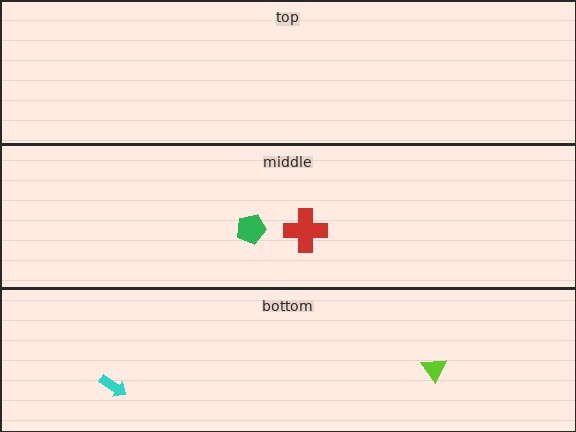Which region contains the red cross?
The middle region.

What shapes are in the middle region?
The red cross, the green pentagon.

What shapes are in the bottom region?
The cyan arrow, the lime triangle.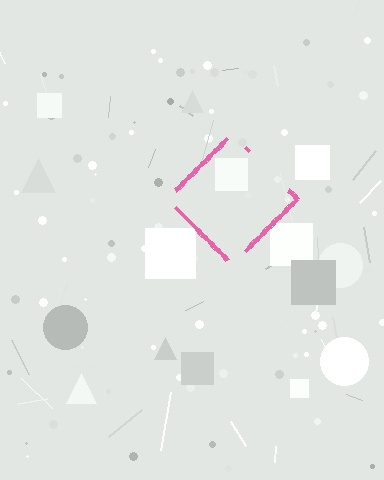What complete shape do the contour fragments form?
The contour fragments form a diamond.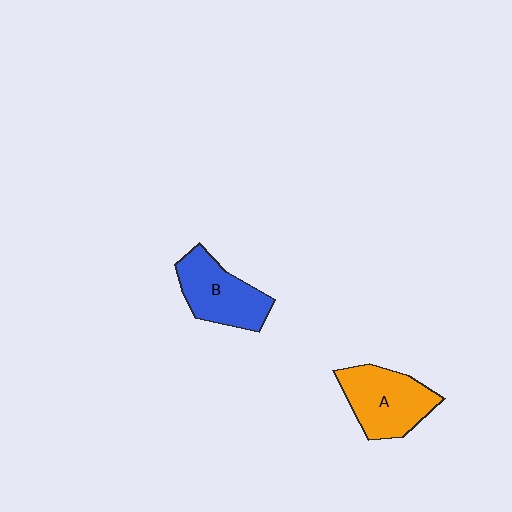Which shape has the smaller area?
Shape B (blue).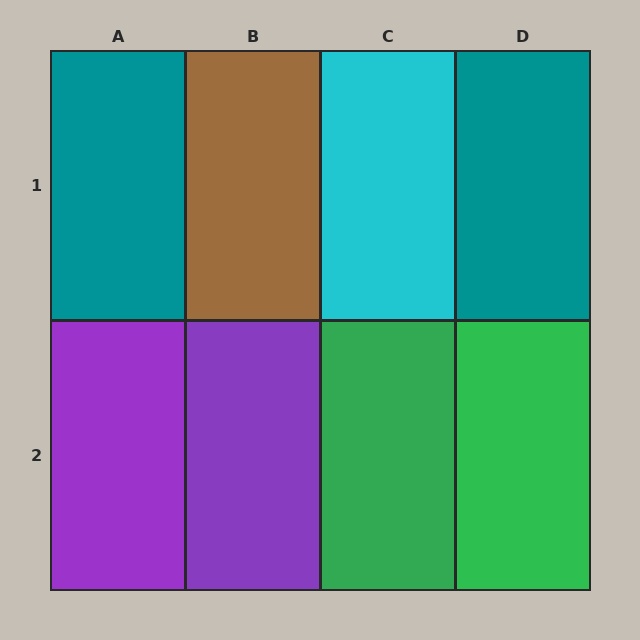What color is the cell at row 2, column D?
Green.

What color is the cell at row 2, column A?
Purple.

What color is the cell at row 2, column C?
Green.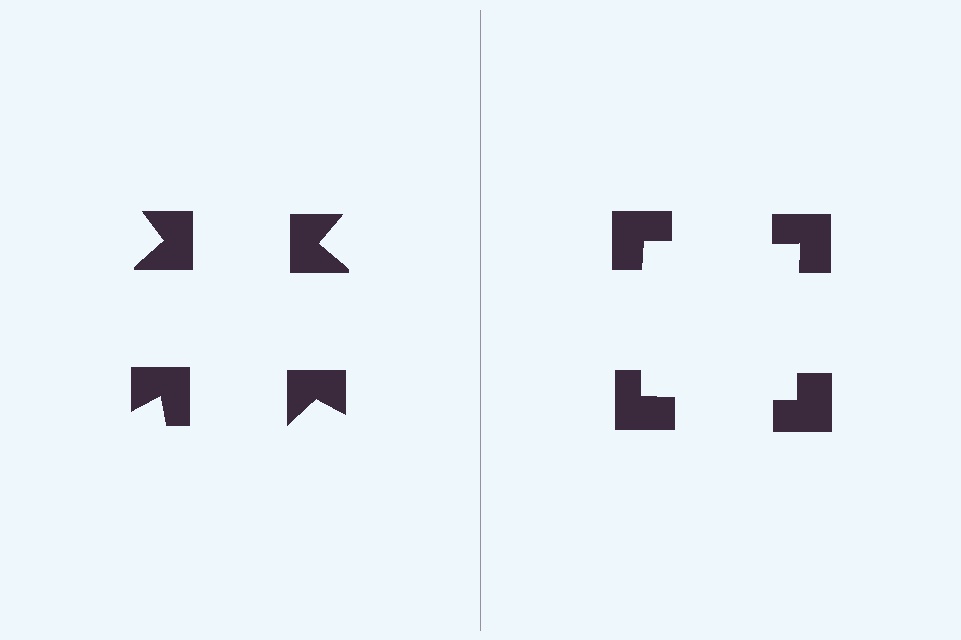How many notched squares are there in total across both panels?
8 — 4 on each side.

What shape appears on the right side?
An illusory square.